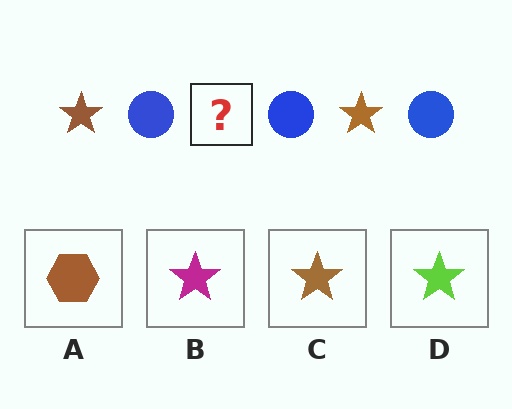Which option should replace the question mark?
Option C.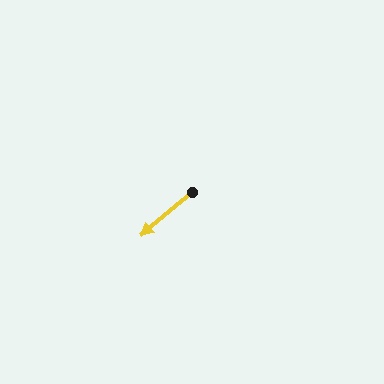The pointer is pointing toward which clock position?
Roughly 8 o'clock.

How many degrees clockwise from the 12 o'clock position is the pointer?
Approximately 230 degrees.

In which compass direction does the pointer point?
Southwest.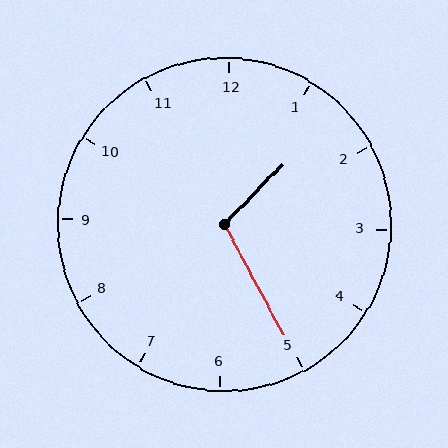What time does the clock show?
1:25.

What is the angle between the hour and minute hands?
Approximately 108 degrees.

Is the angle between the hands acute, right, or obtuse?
It is obtuse.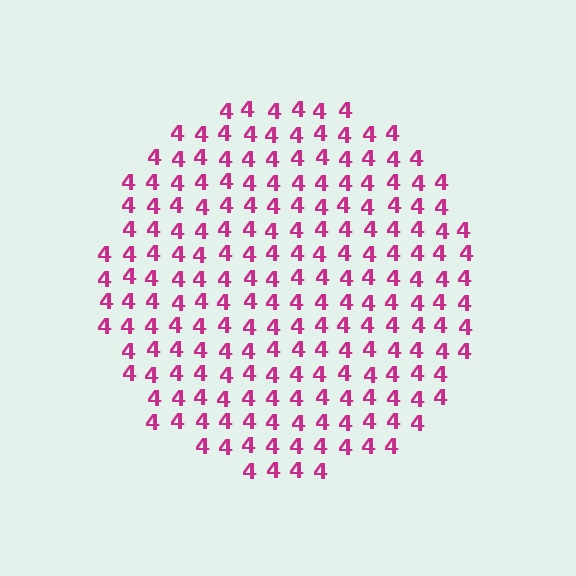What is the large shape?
The large shape is a circle.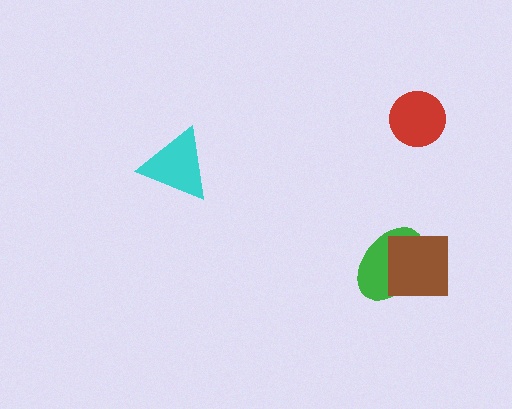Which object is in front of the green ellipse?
The brown square is in front of the green ellipse.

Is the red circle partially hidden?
No, no other shape covers it.